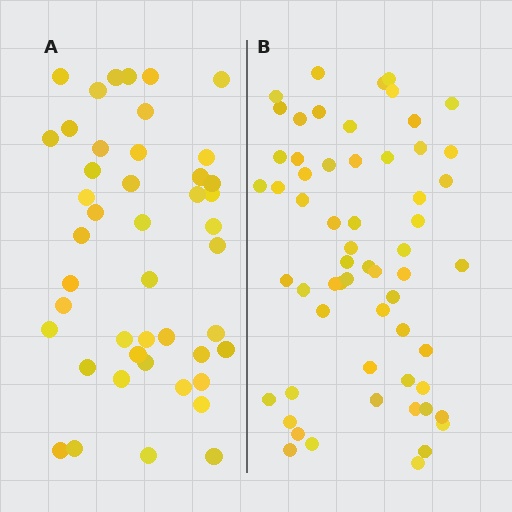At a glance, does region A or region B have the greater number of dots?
Region B (the right region) has more dots.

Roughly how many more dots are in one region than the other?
Region B has approximately 15 more dots than region A.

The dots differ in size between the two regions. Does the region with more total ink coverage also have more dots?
No. Region A has more total ink coverage because its dots are larger, but region B actually contains more individual dots. Total area can be misleading — the number of items is what matters here.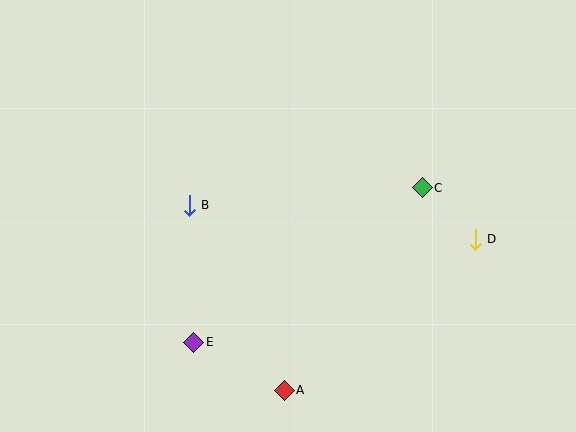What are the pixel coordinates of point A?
Point A is at (284, 390).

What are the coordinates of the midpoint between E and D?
The midpoint between E and D is at (334, 291).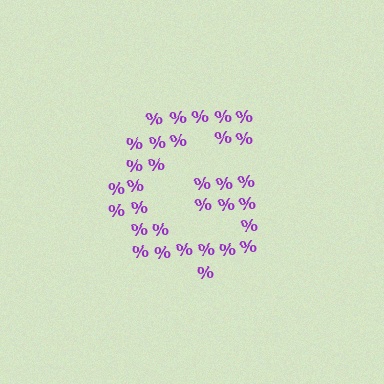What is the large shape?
The large shape is the letter G.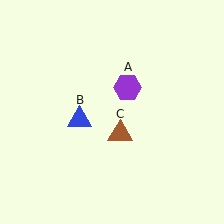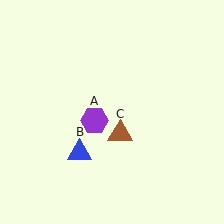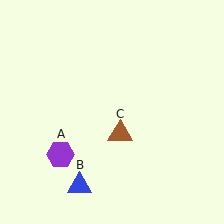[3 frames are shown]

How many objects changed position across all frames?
2 objects changed position: purple hexagon (object A), blue triangle (object B).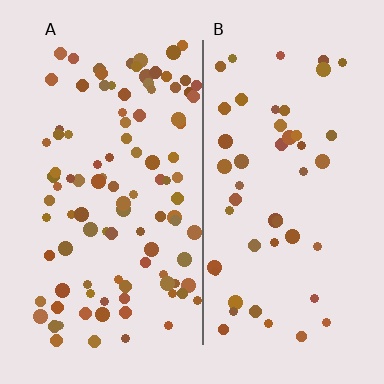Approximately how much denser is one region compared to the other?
Approximately 2.1× — region A over region B.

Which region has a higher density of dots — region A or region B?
A (the left).